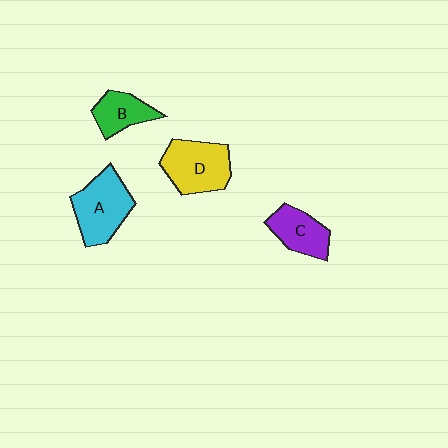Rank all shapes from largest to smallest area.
From largest to smallest: A (cyan), D (yellow), C (purple), B (green).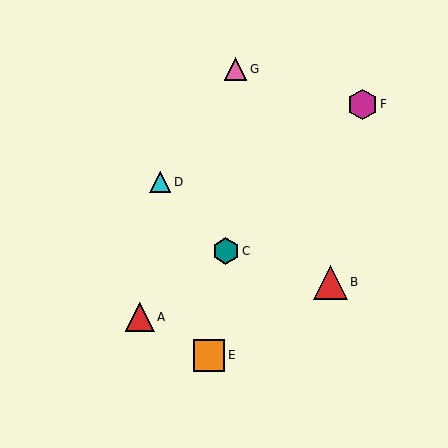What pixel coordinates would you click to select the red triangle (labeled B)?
Click at (330, 282) to select the red triangle B.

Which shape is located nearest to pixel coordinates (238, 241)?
The teal hexagon (labeled C) at (226, 251) is nearest to that location.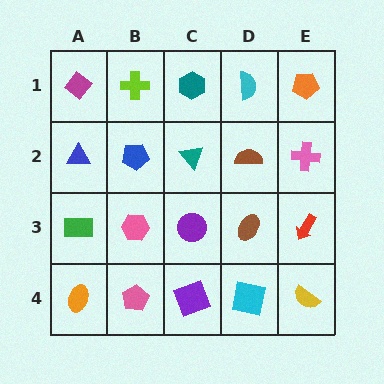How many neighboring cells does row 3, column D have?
4.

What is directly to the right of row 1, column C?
A cyan semicircle.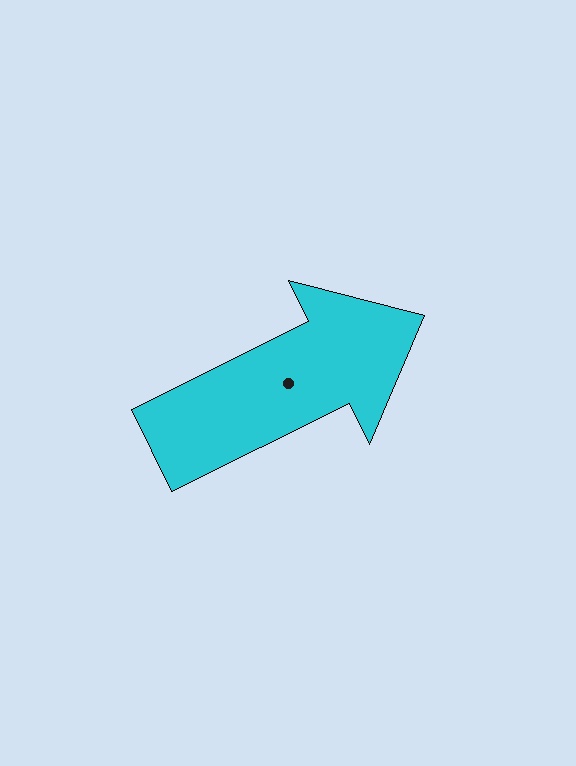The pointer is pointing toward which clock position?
Roughly 2 o'clock.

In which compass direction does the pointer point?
Northeast.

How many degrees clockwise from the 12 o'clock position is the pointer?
Approximately 64 degrees.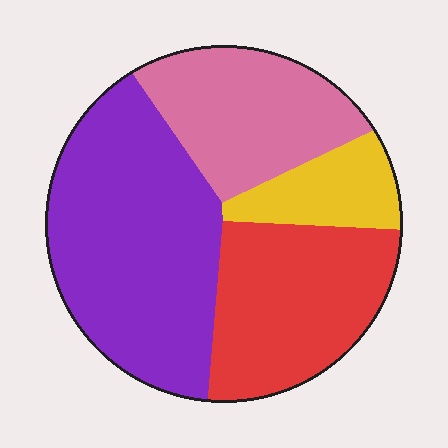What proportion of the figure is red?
Red covers about 25% of the figure.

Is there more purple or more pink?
Purple.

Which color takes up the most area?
Purple, at roughly 40%.